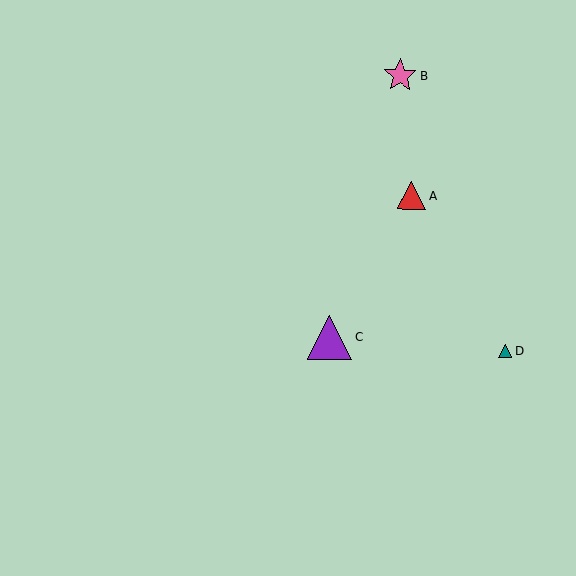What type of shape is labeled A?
Shape A is a red triangle.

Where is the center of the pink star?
The center of the pink star is at (400, 76).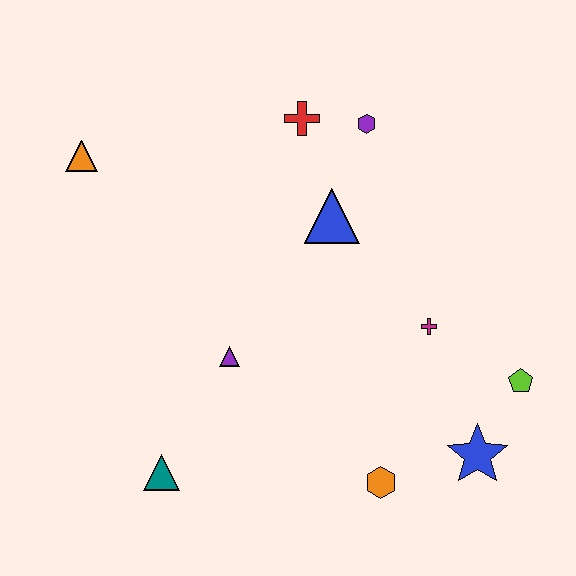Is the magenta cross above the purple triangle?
Yes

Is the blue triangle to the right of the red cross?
Yes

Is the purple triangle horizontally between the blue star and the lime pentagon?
No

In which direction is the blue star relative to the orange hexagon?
The blue star is to the right of the orange hexagon.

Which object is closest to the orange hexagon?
The blue star is closest to the orange hexagon.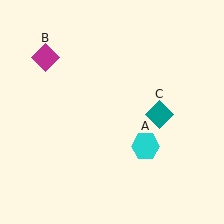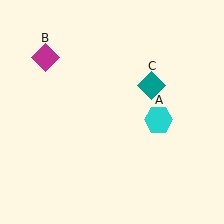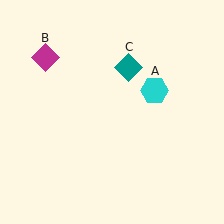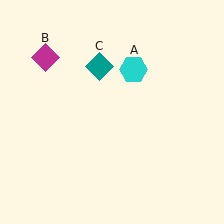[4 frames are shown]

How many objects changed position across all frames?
2 objects changed position: cyan hexagon (object A), teal diamond (object C).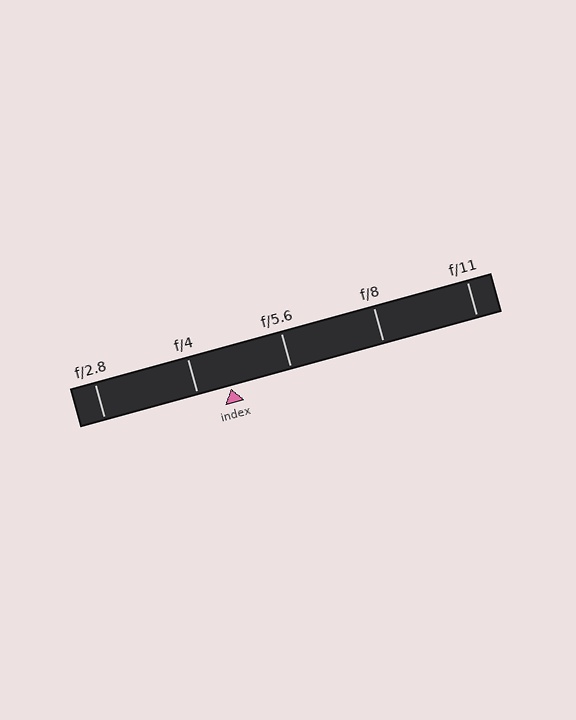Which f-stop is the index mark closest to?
The index mark is closest to f/4.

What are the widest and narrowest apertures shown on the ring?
The widest aperture shown is f/2.8 and the narrowest is f/11.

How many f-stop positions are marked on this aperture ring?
There are 5 f-stop positions marked.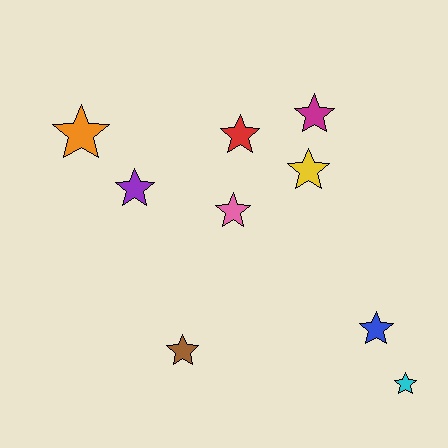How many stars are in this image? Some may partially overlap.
There are 9 stars.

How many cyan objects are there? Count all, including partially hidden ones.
There is 1 cyan object.